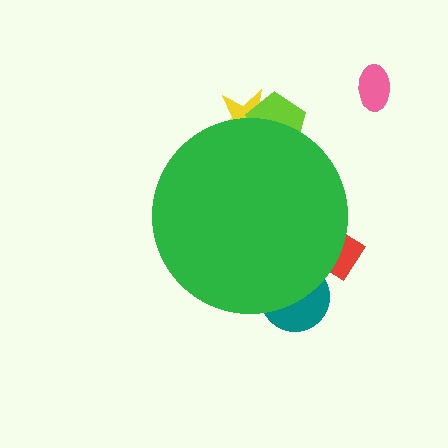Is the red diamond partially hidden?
Yes, the red diamond is partially hidden behind the green circle.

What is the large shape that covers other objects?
A green circle.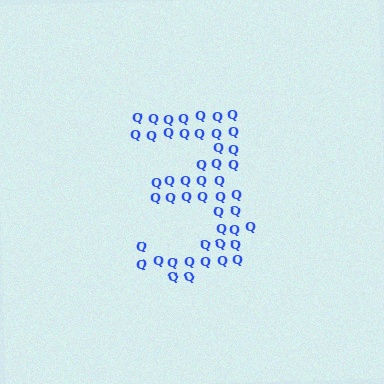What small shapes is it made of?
It is made of small letter Q's.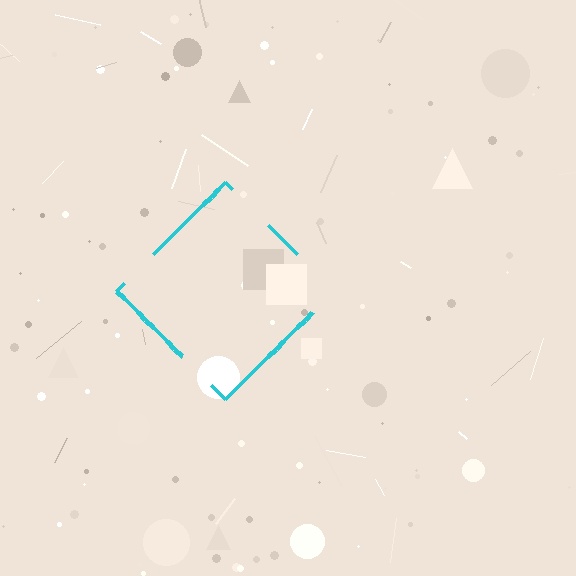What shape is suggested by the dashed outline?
The dashed outline suggests a diamond.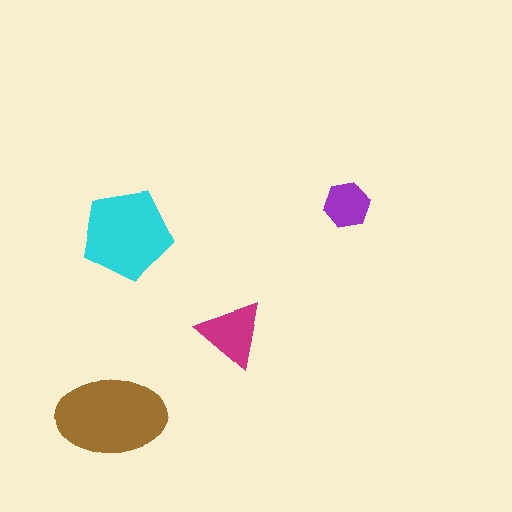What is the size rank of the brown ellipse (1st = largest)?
1st.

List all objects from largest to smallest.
The brown ellipse, the cyan pentagon, the magenta triangle, the purple hexagon.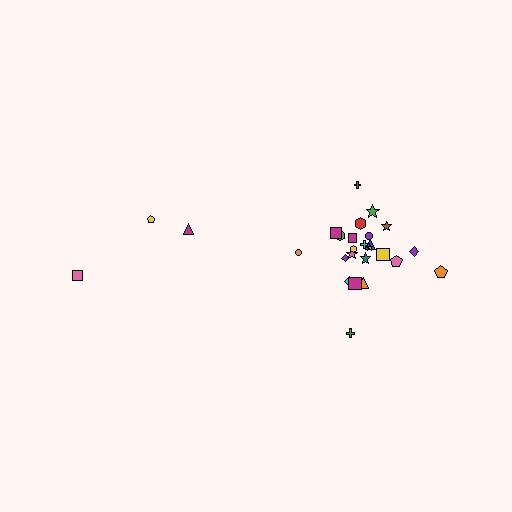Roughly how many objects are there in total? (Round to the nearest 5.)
Roughly 30 objects in total.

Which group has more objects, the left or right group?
The right group.